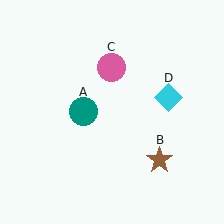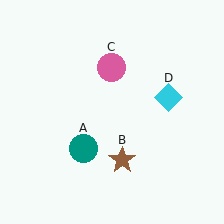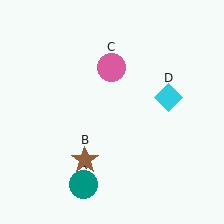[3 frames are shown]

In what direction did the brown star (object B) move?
The brown star (object B) moved left.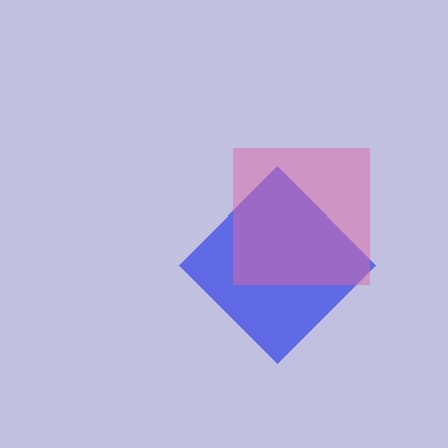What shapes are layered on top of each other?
The layered shapes are: a blue diamond, a pink square.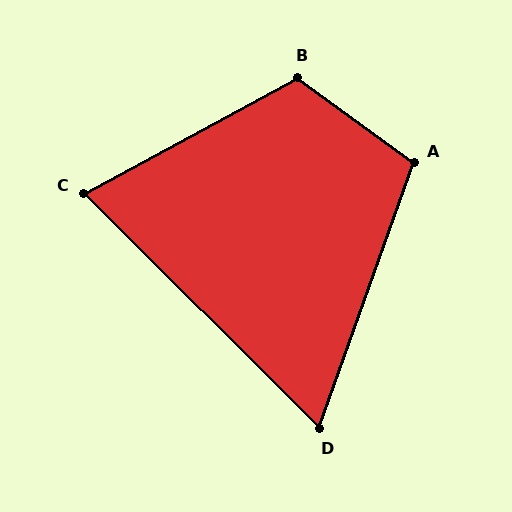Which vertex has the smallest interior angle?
D, at approximately 65 degrees.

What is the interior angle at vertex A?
Approximately 107 degrees (obtuse).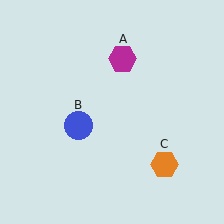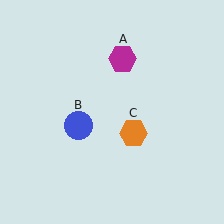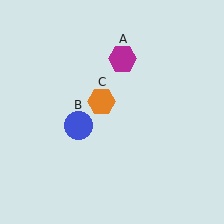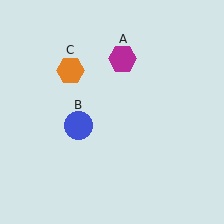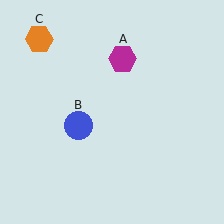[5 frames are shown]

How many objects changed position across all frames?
1 object changed position: orange hexagon (object C).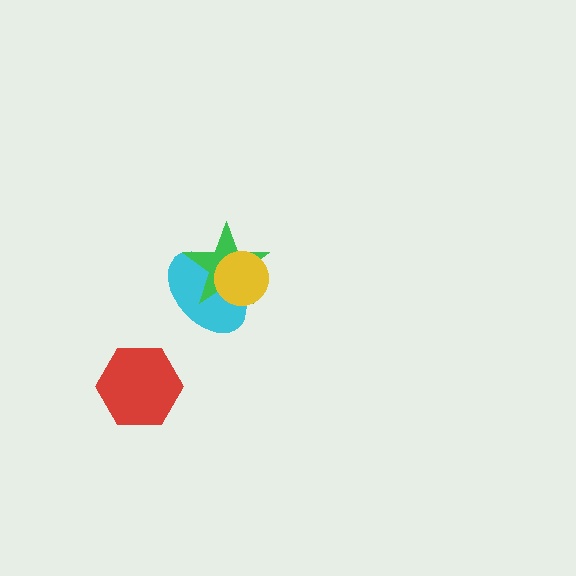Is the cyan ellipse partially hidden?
Yes, it is partially covered by another shape.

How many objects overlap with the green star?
2 objects overlap with the green star.